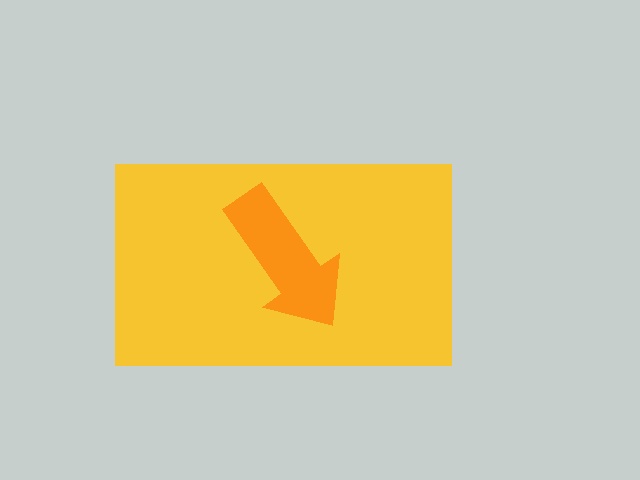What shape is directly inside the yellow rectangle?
The orange arrow.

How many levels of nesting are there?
2.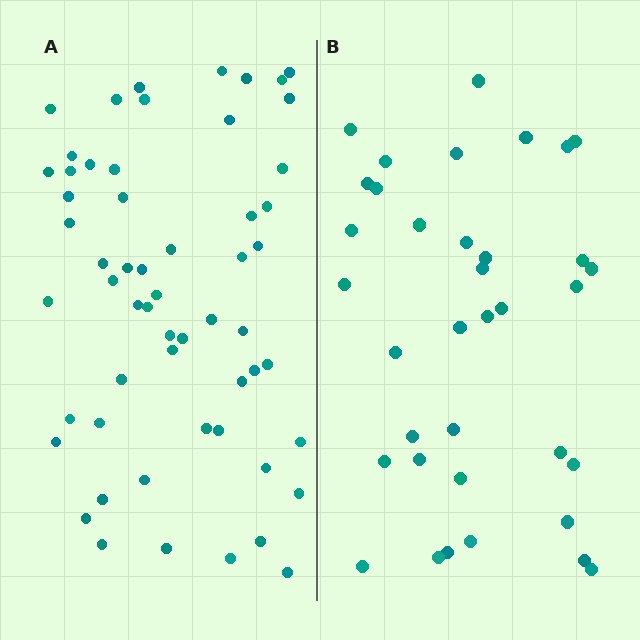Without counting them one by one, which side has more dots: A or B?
Region A (the left region) has more dots.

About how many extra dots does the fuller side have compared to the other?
Region A has approximately 20 more dots than region B.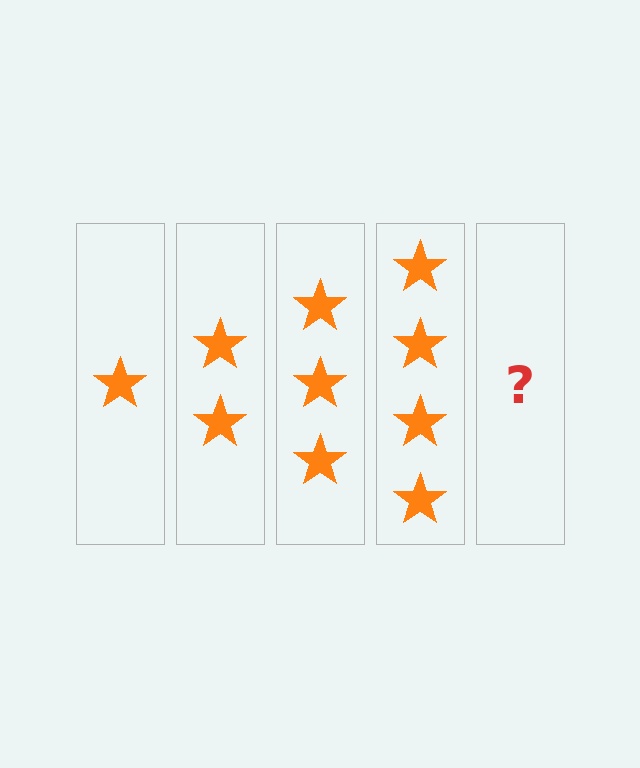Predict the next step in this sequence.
The next step is 5 stars.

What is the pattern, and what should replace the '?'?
The pattern is that each step adds one more star. The '?' should be 5 stars.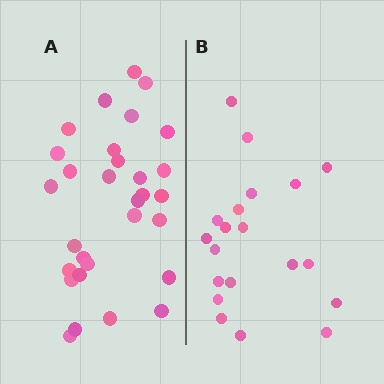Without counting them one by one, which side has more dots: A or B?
Region A (the left region) has more dots.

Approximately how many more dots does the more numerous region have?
Region A has roughly 10 or so more dots than region B.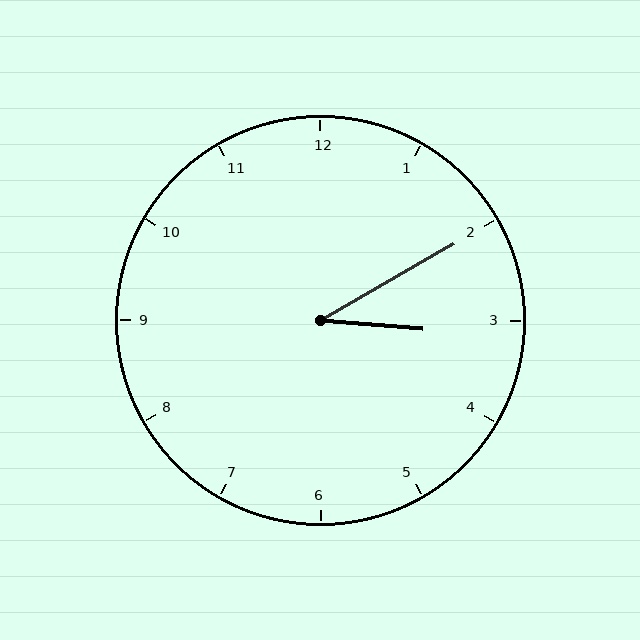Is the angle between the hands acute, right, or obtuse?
It is acute.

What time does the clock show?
3:10.